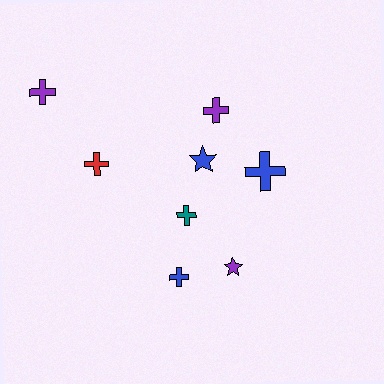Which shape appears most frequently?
Cross, with 6 objects.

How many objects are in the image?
There are 8 objects.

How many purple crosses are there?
There are 2 purple crosses.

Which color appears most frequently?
Purple, with 3 objects.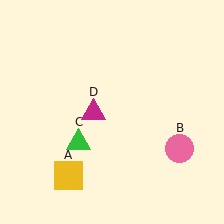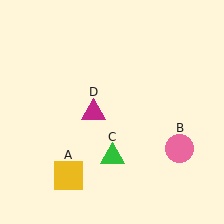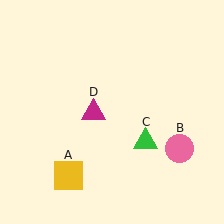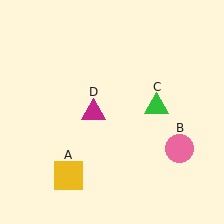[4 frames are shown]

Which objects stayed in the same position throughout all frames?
Yellow square (object A) and pink circle (object B) and magenta triangle (object D) remained stationary.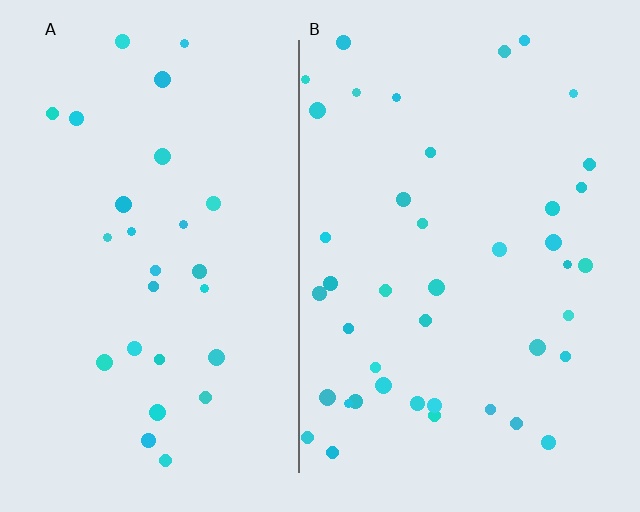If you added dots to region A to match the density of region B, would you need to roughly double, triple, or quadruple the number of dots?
Approximately double.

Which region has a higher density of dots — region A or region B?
B (the right).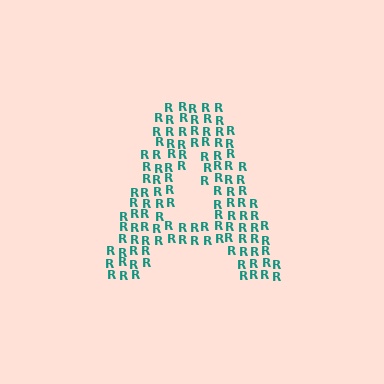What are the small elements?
The small elements are letter R's.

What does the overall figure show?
The overall figure shows the letter A.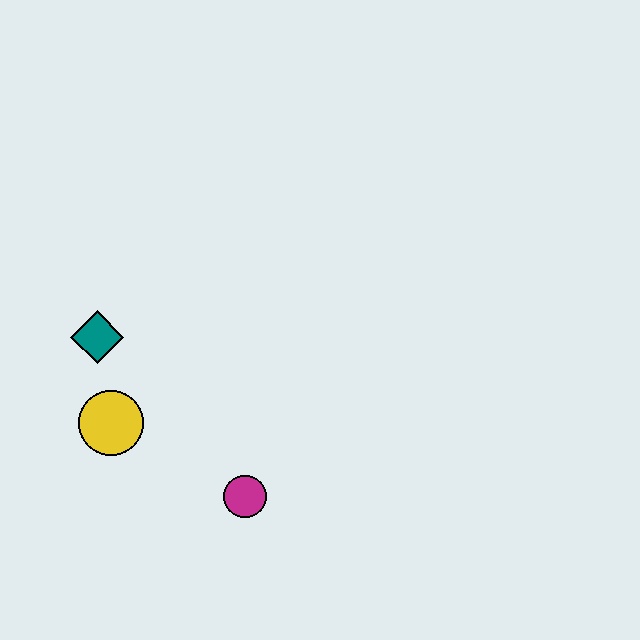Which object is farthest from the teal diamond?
The magenta circle is farthest from the teal diamond.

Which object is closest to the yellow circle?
The teal diamond is closest to the yellow circle.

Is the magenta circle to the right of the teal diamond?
Yes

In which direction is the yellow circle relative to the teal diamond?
The yellow circle is below the teal diamond.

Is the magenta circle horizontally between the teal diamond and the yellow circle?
No